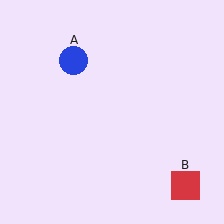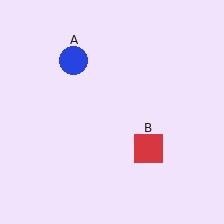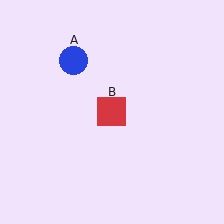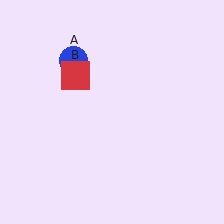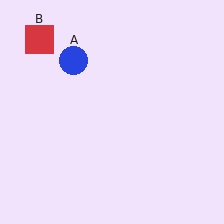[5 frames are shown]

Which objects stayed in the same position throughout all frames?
Blue circle (object A) remained stationary.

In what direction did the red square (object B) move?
The red square (object B) moved up and to the left.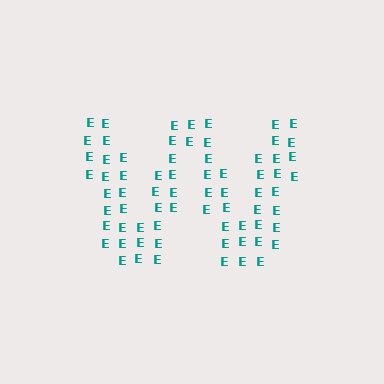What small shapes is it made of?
It is made of small letter E's.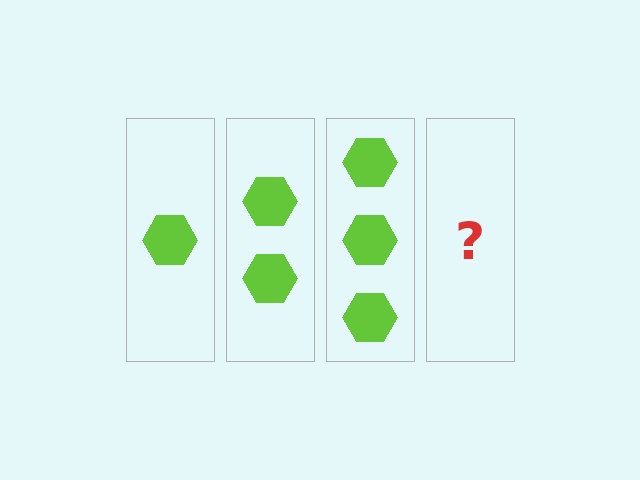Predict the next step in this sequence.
The next step is 4 hexagons.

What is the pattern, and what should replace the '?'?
The pattern is that each step adds one more hexagon. The '?' should be 4 hexagons.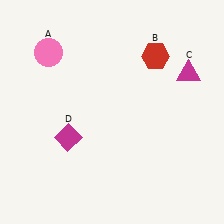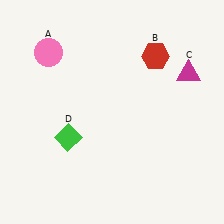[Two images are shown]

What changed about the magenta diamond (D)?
In Image 1, D is magenta. In Image 2, it changed to green.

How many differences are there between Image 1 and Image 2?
There is 1 difference between the two images.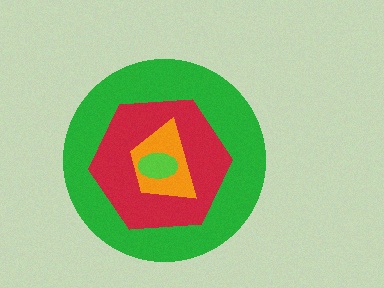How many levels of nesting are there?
4.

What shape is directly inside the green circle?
The red hexagon.